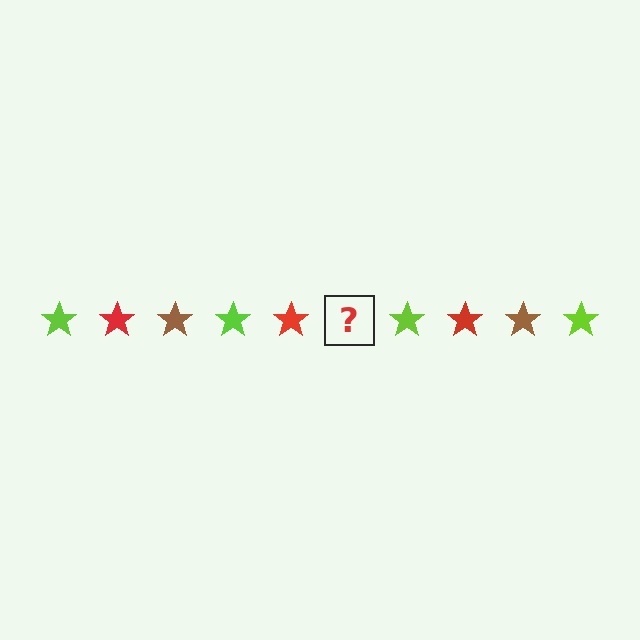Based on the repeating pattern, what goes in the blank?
The blank should be a brown star.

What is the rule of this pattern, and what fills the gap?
The rule is that the pattern cycles through lime, red, brown stars. The gap should be filled with a brown star.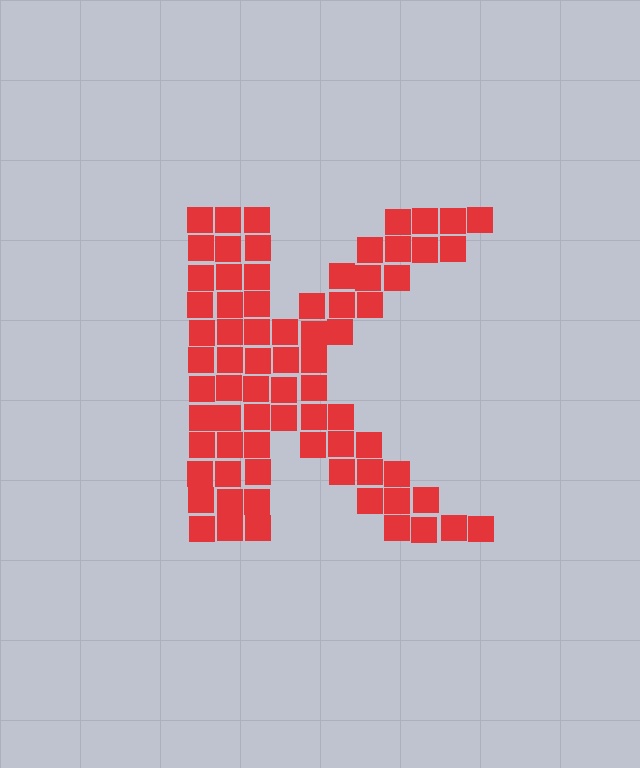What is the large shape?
The large shape is the letter K.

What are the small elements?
The small elements are squares.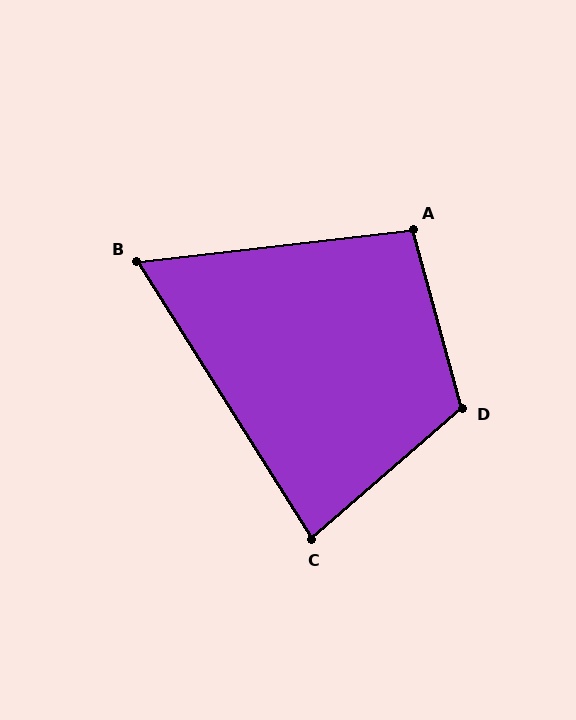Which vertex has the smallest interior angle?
B, at approximately 64 degrees.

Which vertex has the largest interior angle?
D, at approximately 116 degrees.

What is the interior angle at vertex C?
Approximately 81 degrees (acute).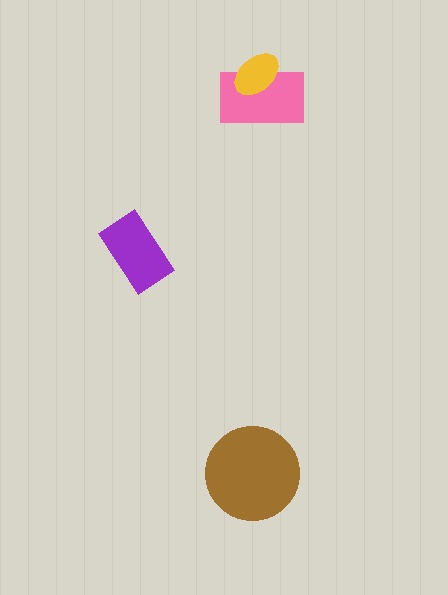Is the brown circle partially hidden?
No, no other shape covers it.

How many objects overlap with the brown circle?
0 objects overlap with the brown circle.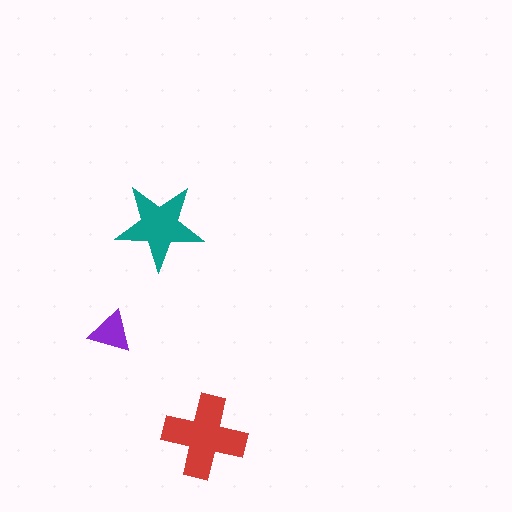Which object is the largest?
The red cross.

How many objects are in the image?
There are 3 objects in the image.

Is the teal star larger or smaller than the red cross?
Smaller.